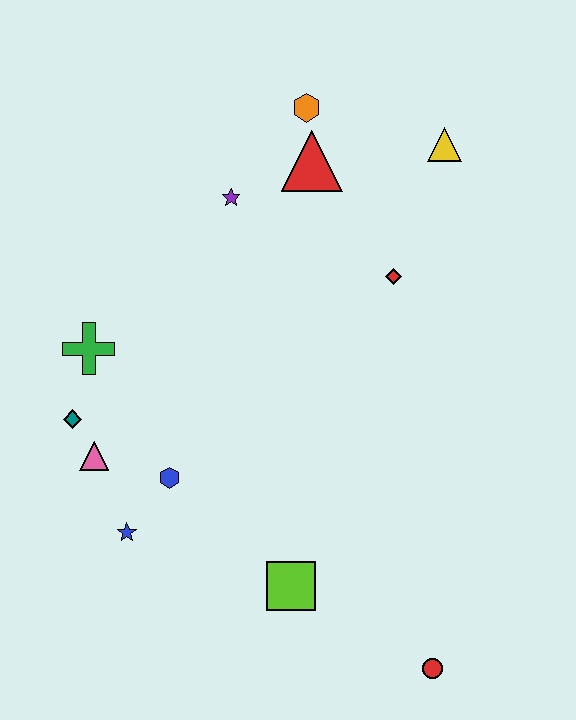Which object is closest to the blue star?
The blue hexagon is closest to the blue star.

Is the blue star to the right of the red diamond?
No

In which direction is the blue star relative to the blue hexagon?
The blue star is below the blue hexagon.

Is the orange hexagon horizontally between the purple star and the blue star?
No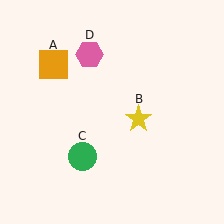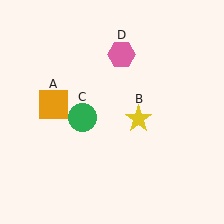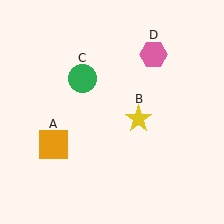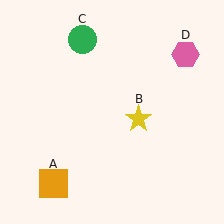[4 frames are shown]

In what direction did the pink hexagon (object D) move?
The pink hexagon (object D) moved right.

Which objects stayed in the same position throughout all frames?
Yellow star (object B) remained stationary.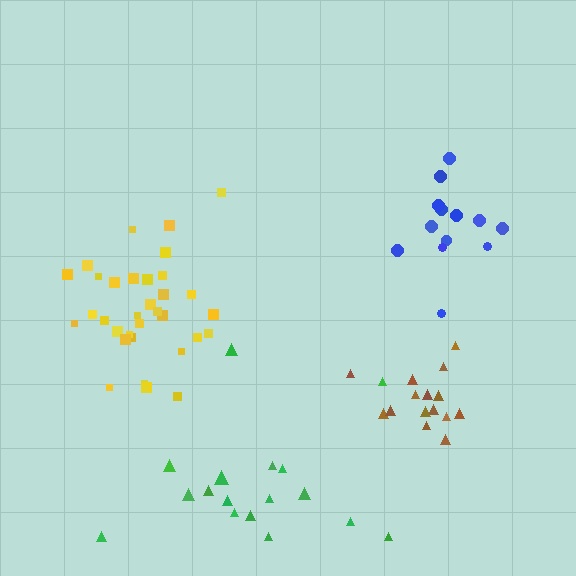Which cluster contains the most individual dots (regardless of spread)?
Yellow (34).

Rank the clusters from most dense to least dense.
yellow, blue, brown, green.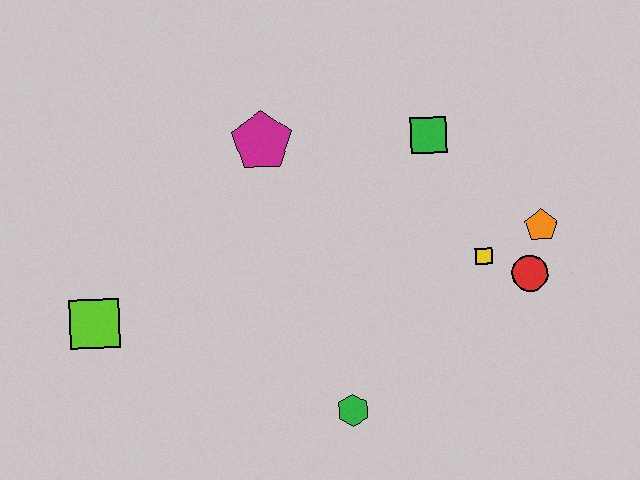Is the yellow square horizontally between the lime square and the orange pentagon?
Yes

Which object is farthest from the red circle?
The lime square is farthest from the red circle.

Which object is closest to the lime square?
The magenta pentagon is closest to the lime square.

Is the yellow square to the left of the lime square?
No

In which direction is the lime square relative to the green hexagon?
The lime square is to the left of the green hexagon.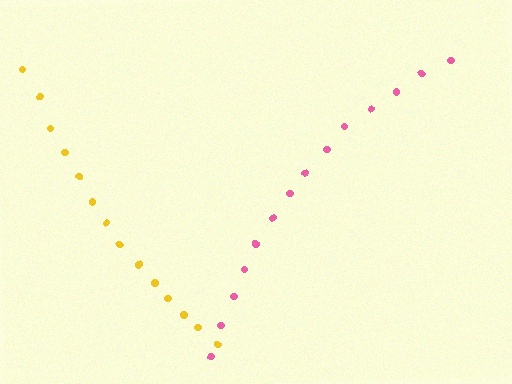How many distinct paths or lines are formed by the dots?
There are 2 distinct paths.